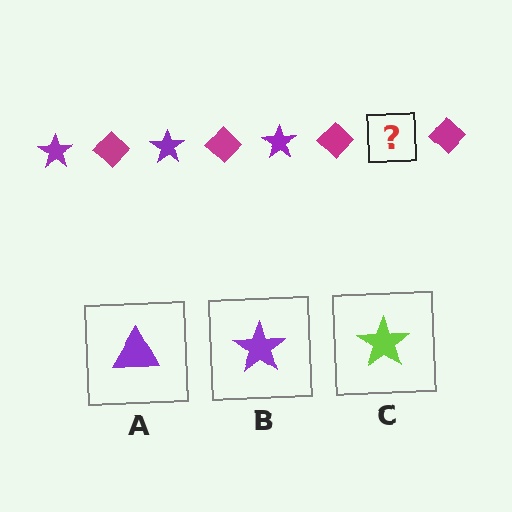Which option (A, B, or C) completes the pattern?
B.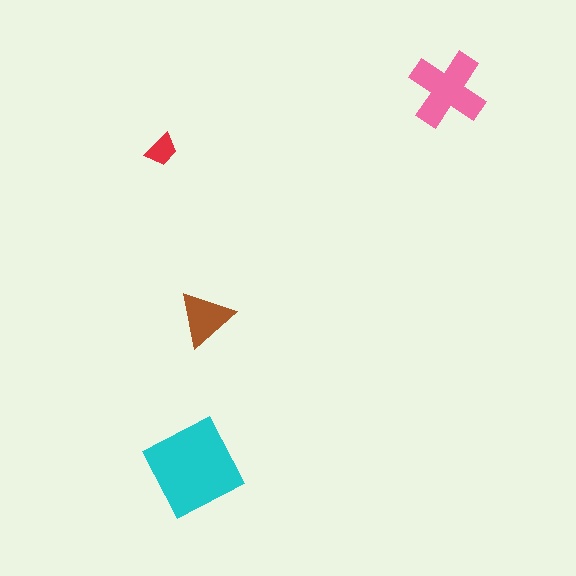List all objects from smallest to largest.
The red trapezoid, the brown triangle, the pink cross, the cyan diamond.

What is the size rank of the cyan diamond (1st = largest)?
1st.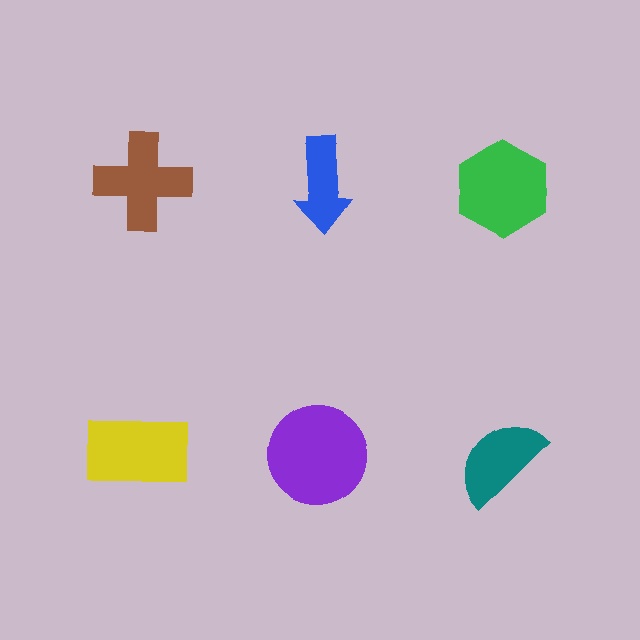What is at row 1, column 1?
A brown cross.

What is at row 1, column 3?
A green hexagon.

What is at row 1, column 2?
A blue arrow.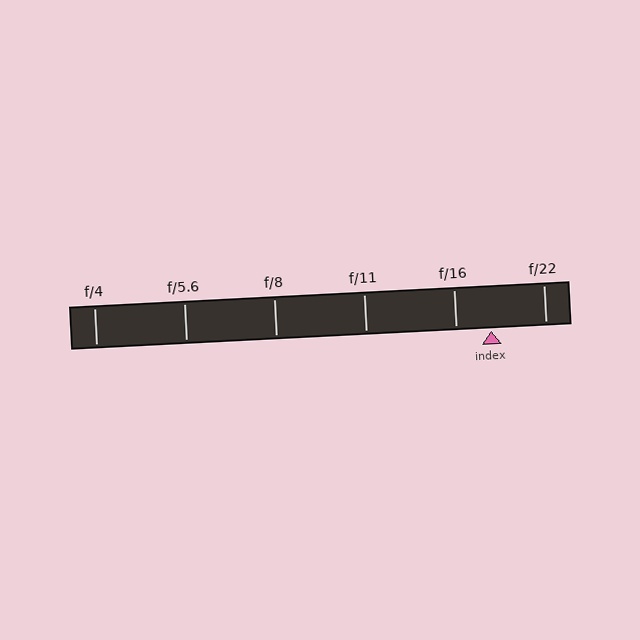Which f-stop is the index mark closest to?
The index mark is closest to f/16.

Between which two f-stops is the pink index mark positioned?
The index mark is between f/16 and f/22.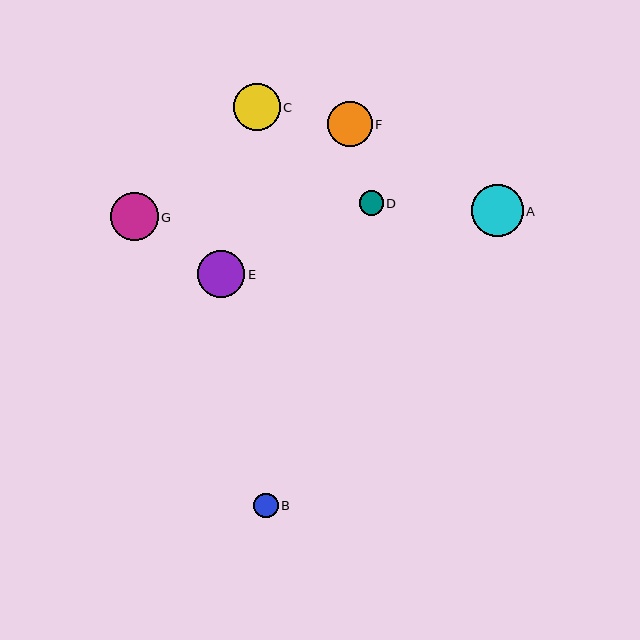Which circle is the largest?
Circle A is the largest with a size of approximately 52 pixels.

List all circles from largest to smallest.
From largest to smallest: A, G, C, E, F, D, B.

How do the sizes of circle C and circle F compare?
Circle C and circle F are approximately the same size.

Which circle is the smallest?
Circle B is the smallest with a size of approximately 24 pixels.